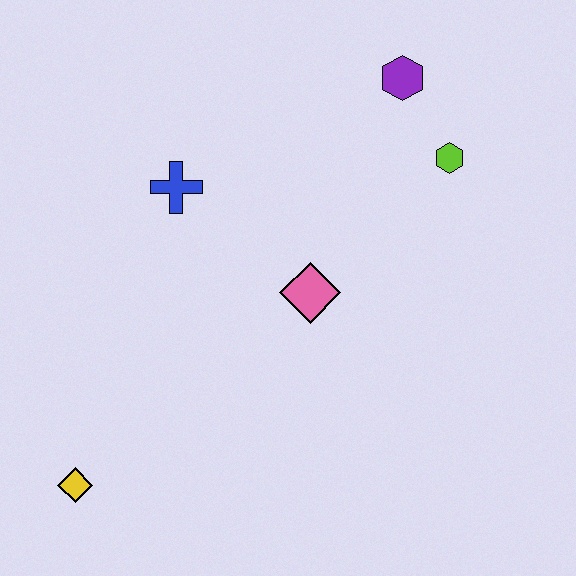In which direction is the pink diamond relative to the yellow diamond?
The pink diamond is to the right of the yellow diamond.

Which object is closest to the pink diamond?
The blue cross is closest to the pink diamond.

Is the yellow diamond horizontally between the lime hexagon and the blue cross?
No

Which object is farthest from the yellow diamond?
The purple hexagon is farthest from the yellow diamond.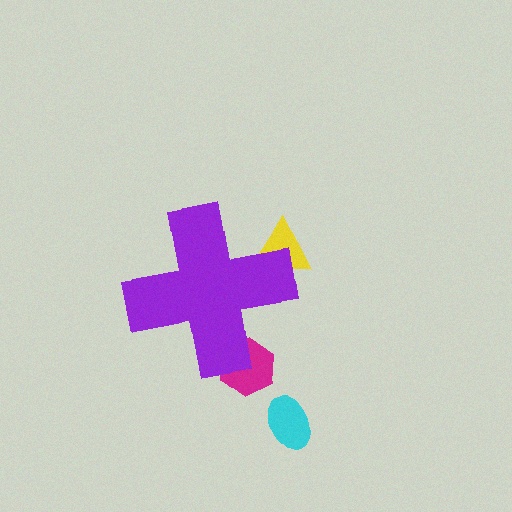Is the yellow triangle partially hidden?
Yes, the yellow triangle is partially hidden behind the purple cross.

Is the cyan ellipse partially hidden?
No, the cyan ellipse is fully visible.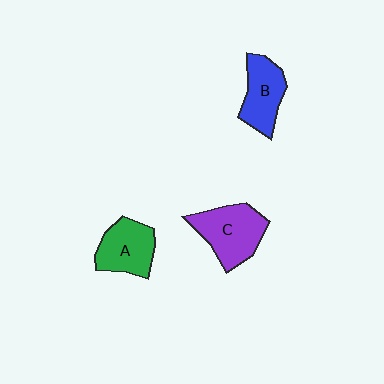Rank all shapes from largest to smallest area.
From largest to smallest: C (purple), A (green), B (blue).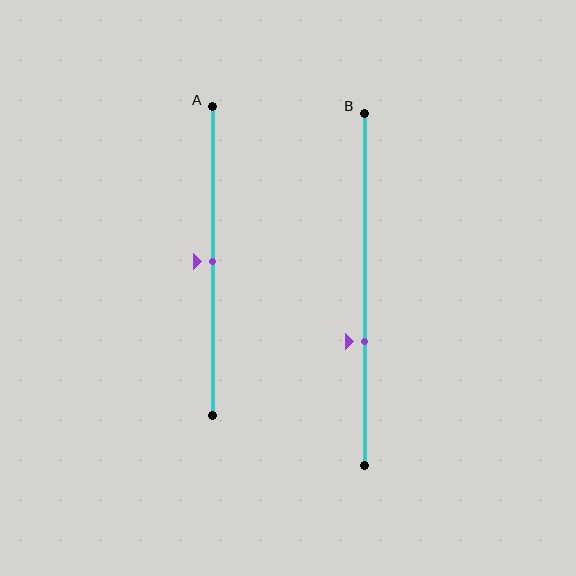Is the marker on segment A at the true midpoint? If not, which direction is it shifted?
Yes, the marker on segment A is at the true midpoint.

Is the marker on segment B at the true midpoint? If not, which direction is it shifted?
No, the marker on segment B is shifted downward by about 15% of the segment length.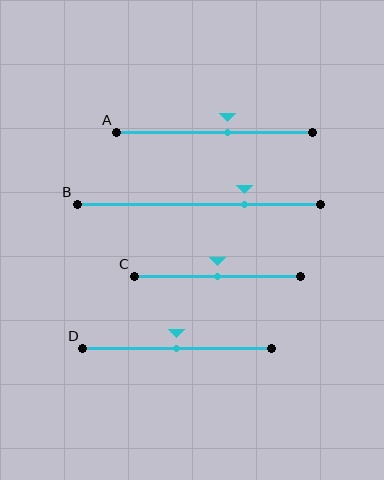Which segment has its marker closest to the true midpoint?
Segment C has its marker closest to the true midpoint.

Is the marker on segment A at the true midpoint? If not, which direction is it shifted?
No, the marker on segment A is shifted to the right by about 7% of the segment length.